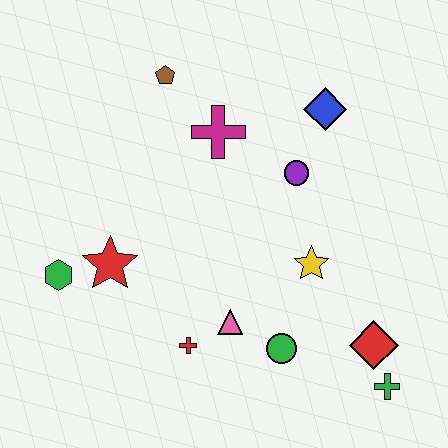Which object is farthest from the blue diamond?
The green hexagon is farthest from the blue diamond.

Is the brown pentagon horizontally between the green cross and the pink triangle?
No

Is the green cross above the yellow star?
No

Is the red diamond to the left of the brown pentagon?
No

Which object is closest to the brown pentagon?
The magenta cross is closest to the brown pentagon.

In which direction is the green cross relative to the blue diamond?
The green cross is below the blue diamond.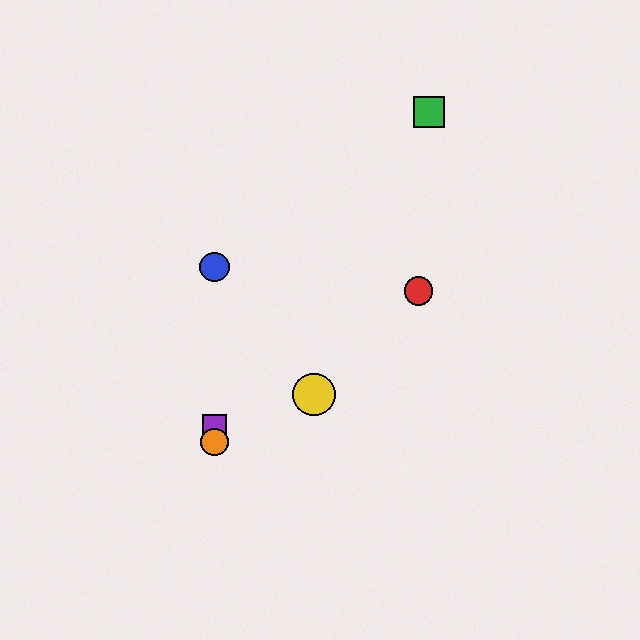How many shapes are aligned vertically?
3 shapes (the blue circle, the purple square, the orange circle) are aligned vertically.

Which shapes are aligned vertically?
The blue circle, the purple square, the orange circle are aligned vertically.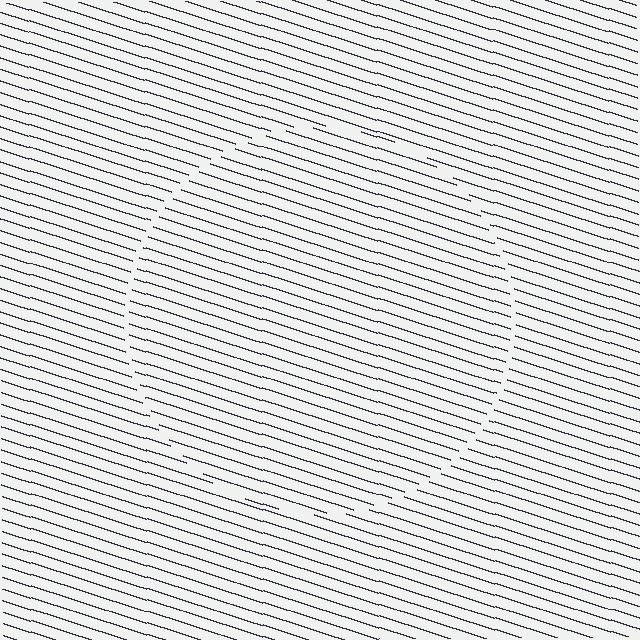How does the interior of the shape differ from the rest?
The interior of the shape contains the same grating, shifted by half a period — the contour is defined by the phase discontinuity where line-ends from the inner and outer gratings abut.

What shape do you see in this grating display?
An illusory circle. The interior of the shape contains the same grating, shifted by half a period — the contour is defined by the phase discontinuity where line-ends from the inner and outer gratings abut.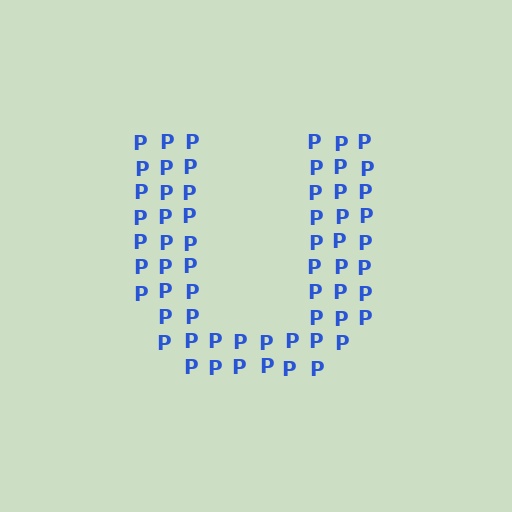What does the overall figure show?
The overall figure shows the letter U.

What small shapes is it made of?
It is made of small letter P's.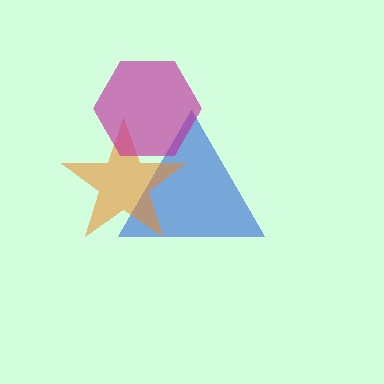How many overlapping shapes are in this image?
There are 3 overlapping shapes in the image.